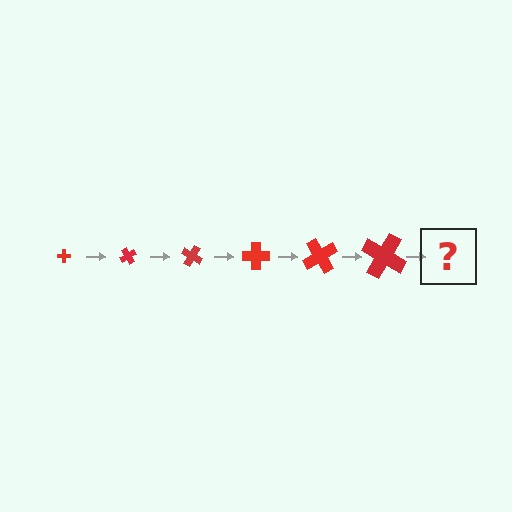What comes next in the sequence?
The next element should be a cross, larger than the previous one and rotated 360 degrees from the start.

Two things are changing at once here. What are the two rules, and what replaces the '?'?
The two rules are that the cross grows larger each step and it rotates 60 degrees each step. The '?' should be a cross, larger than the previous one and rotated 360 degrees from the start.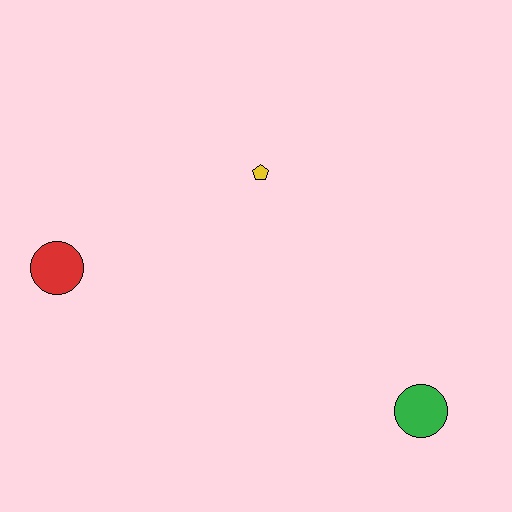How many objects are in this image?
There are 3 objects.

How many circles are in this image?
There are 2 circles.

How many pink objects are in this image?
There are no pink objects.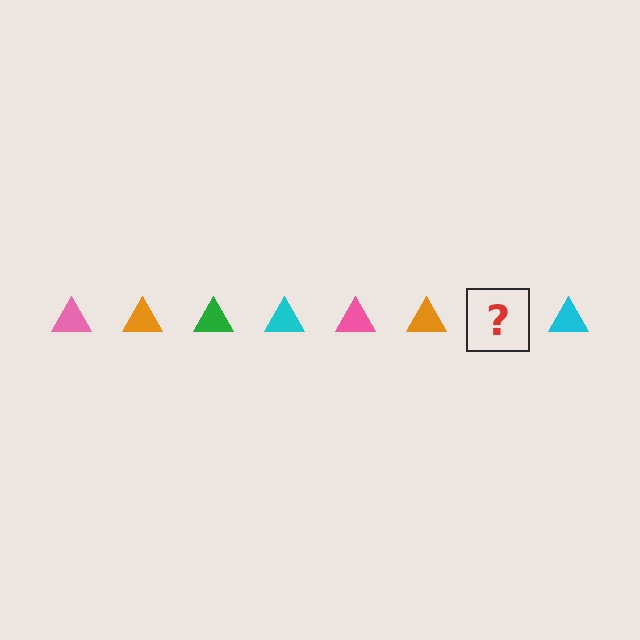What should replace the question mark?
The question mark should be replaced with a green triangle.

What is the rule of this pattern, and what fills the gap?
The rule is that the pattern cycles through pink, orange, green, cyan triangles. The gap should be filled with a green triangle.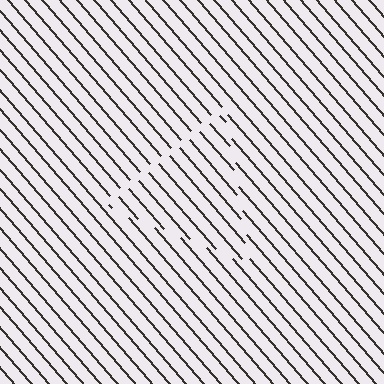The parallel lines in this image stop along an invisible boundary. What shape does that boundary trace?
An illusory triangle. The interior of the shape contains the same grating, shifted by half a period — the contour is defined by the phase discontinuity where line-ends from the inner and outer gratings abut.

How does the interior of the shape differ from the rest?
The interior of the shape contains the same grating, shifted by half a period — the contour is defined by the phase discontinuity where line-ends from the inner and outer gratings abut.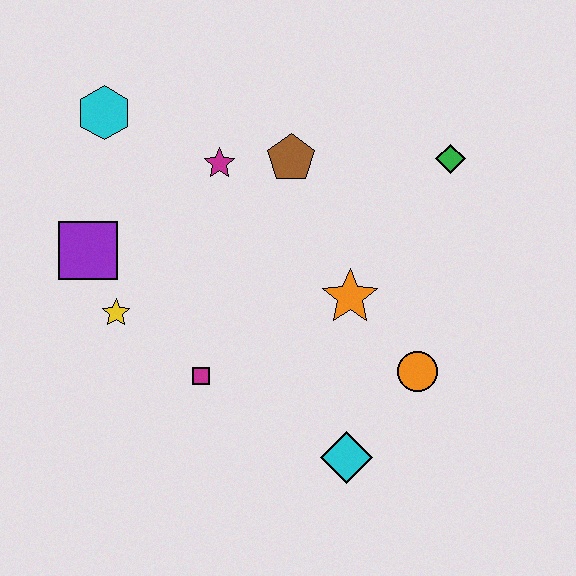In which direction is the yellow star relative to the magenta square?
The yellow star is to the left of the magenta square.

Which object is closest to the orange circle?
The orange star is closest to the orange circle.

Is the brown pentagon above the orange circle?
Yes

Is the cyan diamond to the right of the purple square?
Yes